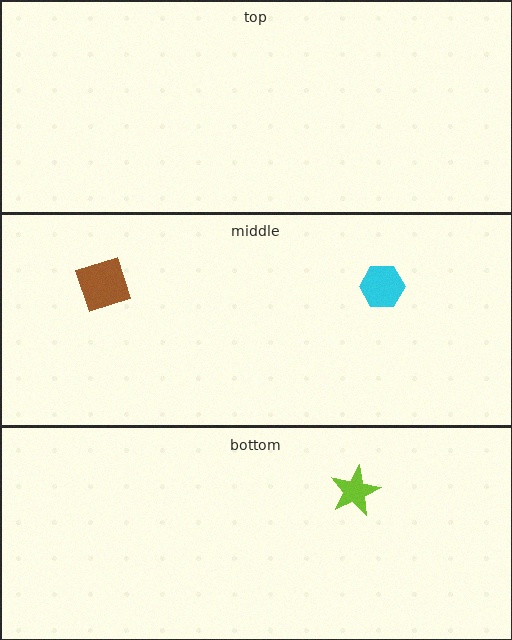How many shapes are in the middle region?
2.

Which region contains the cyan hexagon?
The middle region.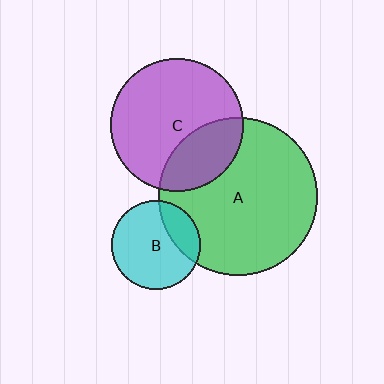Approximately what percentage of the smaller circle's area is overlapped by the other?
Approximately 30%.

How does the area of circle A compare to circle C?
Approximately 1.4 times.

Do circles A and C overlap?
Yes.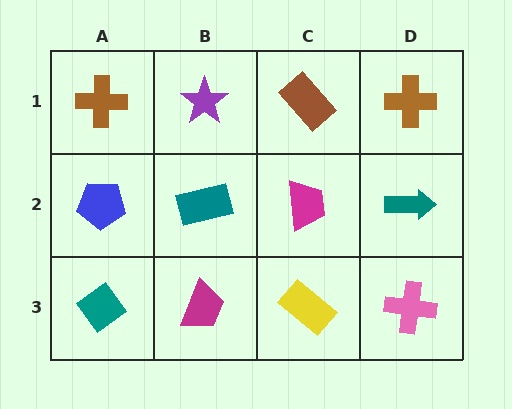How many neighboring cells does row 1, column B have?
3.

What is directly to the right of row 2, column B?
A magenta trapezoid.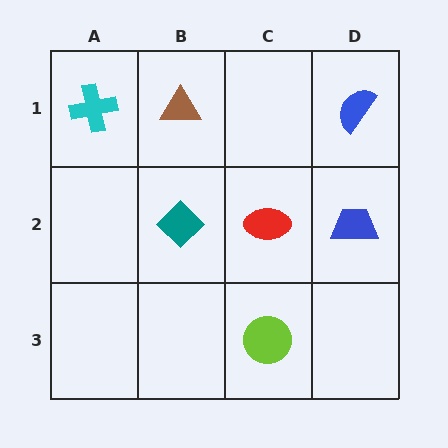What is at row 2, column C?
A red ellipse.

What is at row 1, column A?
A cyan cross.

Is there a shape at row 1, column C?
No, that cell is empty.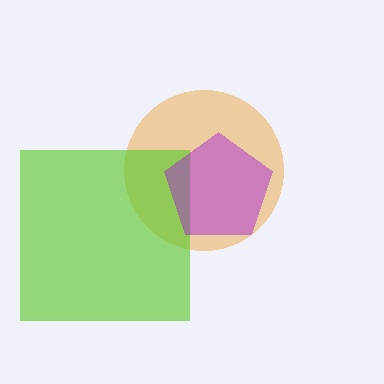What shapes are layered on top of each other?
The layered shapes are: an orange circle, a lime square, a purple pentagon.